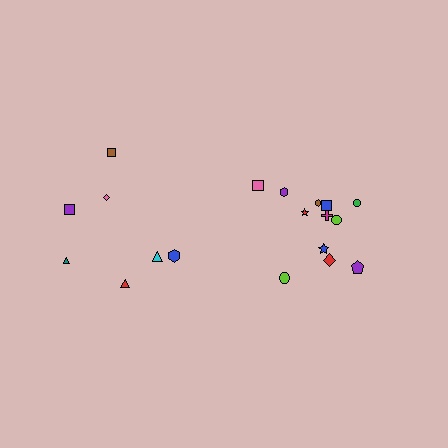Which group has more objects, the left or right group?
The right group.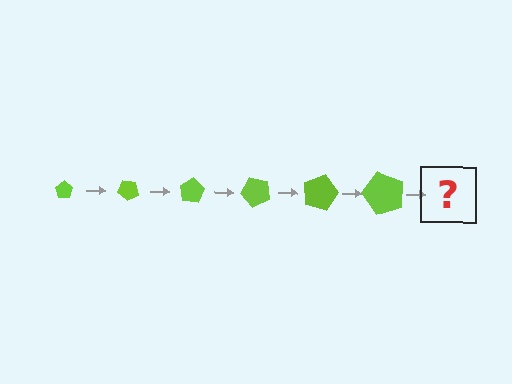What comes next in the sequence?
The next element should be a pentagon, larger than the previous one and rotated 240 degrees from the start.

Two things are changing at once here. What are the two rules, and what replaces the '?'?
The two rules are that the pentagon grows larger each step and it rotates 40 degrees each step. The '?' should be a pentagon, larger than the previous one and rotated 240 degrees from the start.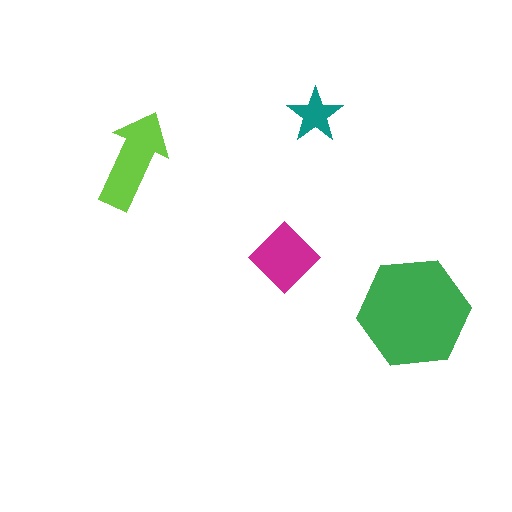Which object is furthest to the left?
The lime arrow is leftmost.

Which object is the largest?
The green hexagon.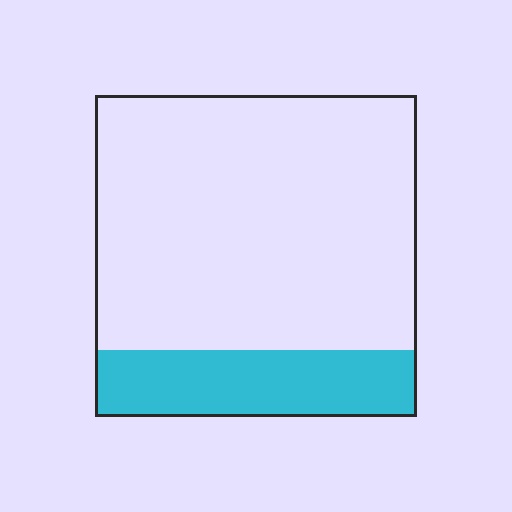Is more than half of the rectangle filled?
No.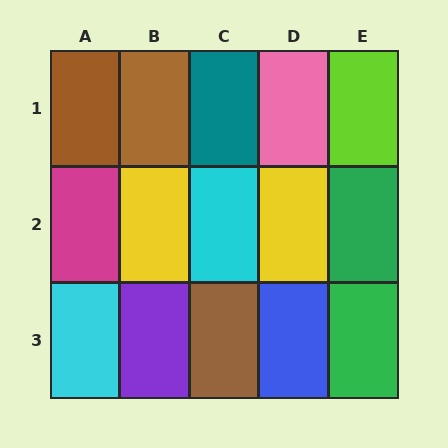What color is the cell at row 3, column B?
Purple.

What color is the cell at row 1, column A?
Brown.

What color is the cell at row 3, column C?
Brown.